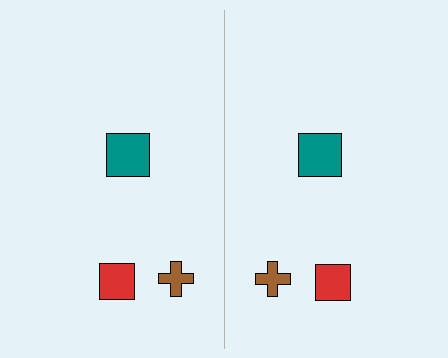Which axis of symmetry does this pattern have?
The pattern has a vertical axis of symmetry running through the center of the image.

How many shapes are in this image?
There are 6 shapes in this image.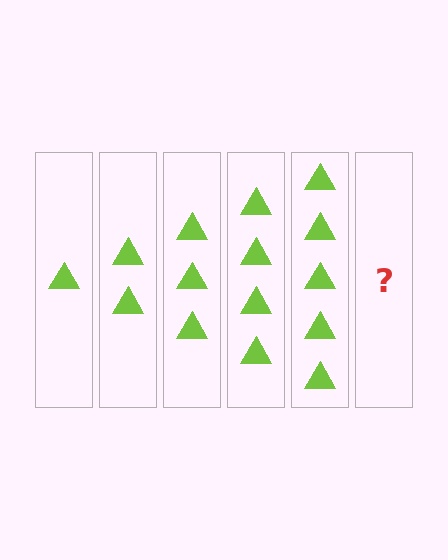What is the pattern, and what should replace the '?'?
The pattern is that each step adds one more triangle. The '?' should be 6 triangles.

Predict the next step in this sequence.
The next step is 6 triangles.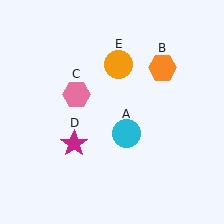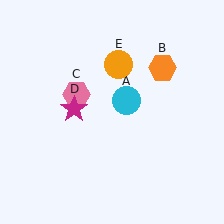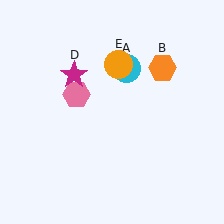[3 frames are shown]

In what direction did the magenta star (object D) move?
The magenta star (object D) moved up.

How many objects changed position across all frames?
2 objects changed position: cyan circle (object A), magenta star (object D).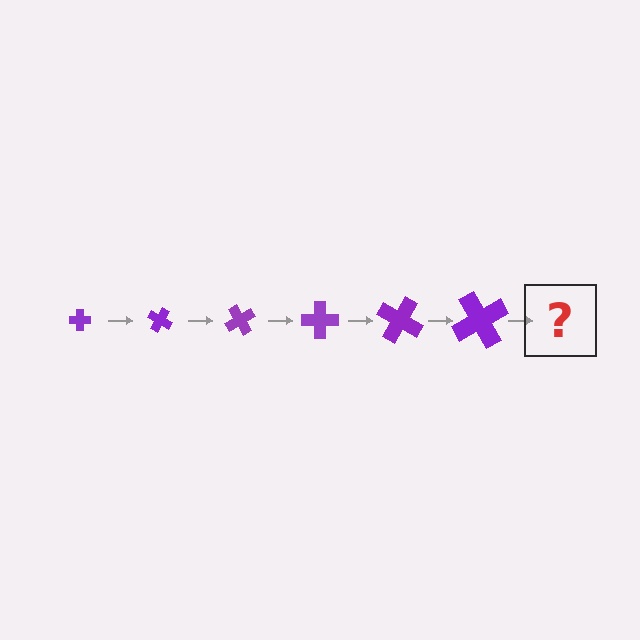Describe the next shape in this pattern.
It should be a cross, larger than the previous one and rotated 180 degrees from the start.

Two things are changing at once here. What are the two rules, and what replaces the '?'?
The two rules are that the cross grows larger each step and it rotates 30 degrees each step. The '?' should be a cross, larger than the previous one and rotated 180 degrees from the start.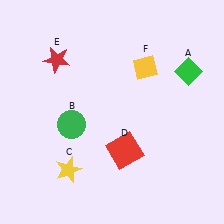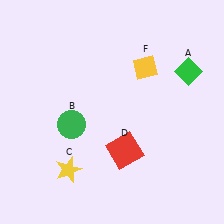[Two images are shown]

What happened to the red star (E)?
The red star (E) was removed in Image 2. It was in the top-left area of Image 1.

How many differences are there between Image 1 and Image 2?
There is 1 difference between the two images.